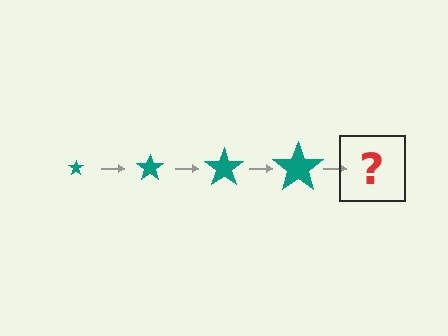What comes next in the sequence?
The next element should be a teal star, larger than the previous one.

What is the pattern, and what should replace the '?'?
The pattern is that the star gets progressively larger each step. The '?' should be a teal star, larger than the previous one.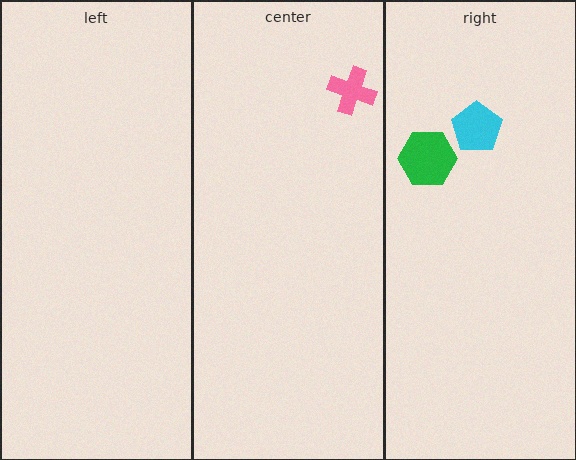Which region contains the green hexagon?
The right region.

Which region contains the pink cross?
The center region.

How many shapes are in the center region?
1.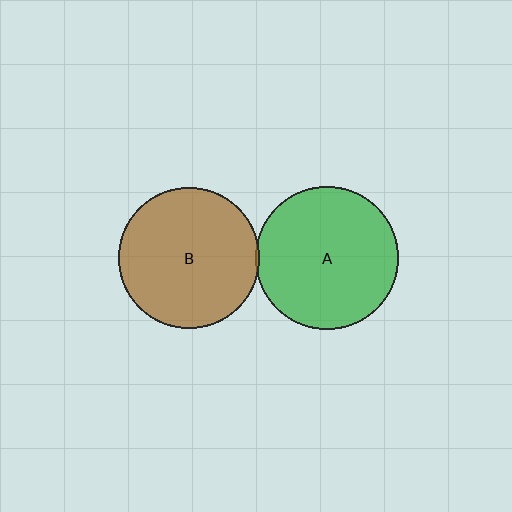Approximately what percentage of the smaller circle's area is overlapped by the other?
Approximately 5%.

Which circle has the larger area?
Circle A (green).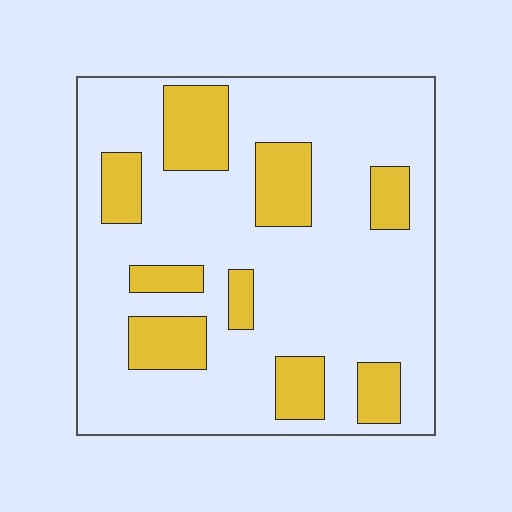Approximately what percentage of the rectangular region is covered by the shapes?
Approximately 25%.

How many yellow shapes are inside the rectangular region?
9.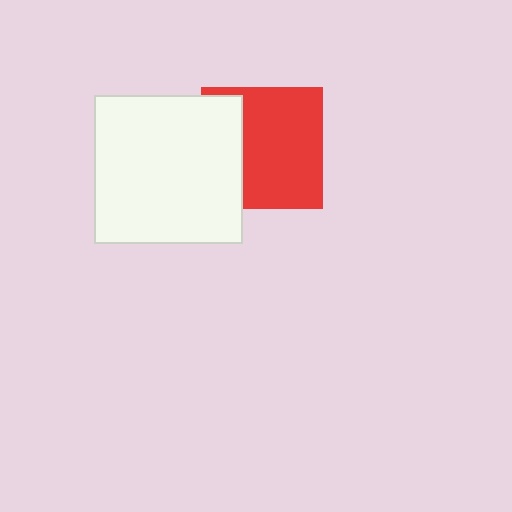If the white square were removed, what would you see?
You would see the complete red square.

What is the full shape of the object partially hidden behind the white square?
The partially hidden object is a red square.